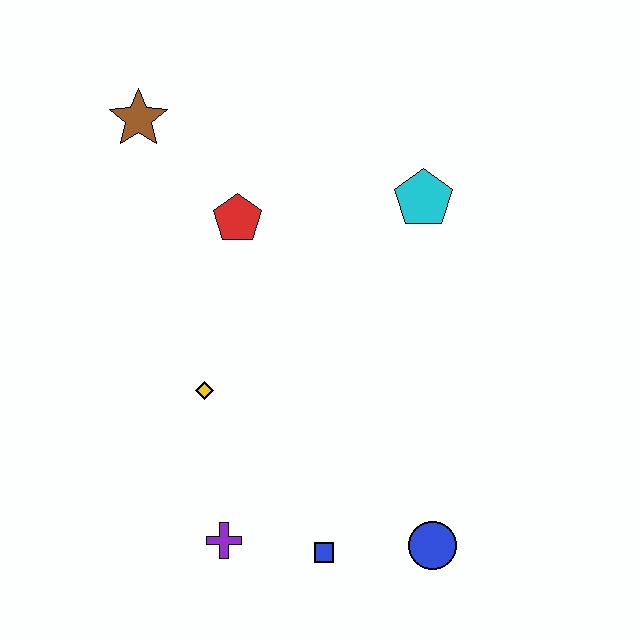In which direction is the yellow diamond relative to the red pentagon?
The yellow diamond is below the red pentagon.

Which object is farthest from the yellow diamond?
The cyan pentagon is farthest from the yellow diamond.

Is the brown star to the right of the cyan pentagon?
No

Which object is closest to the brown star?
The red pentagon is closest to the brown star.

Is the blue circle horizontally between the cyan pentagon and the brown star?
No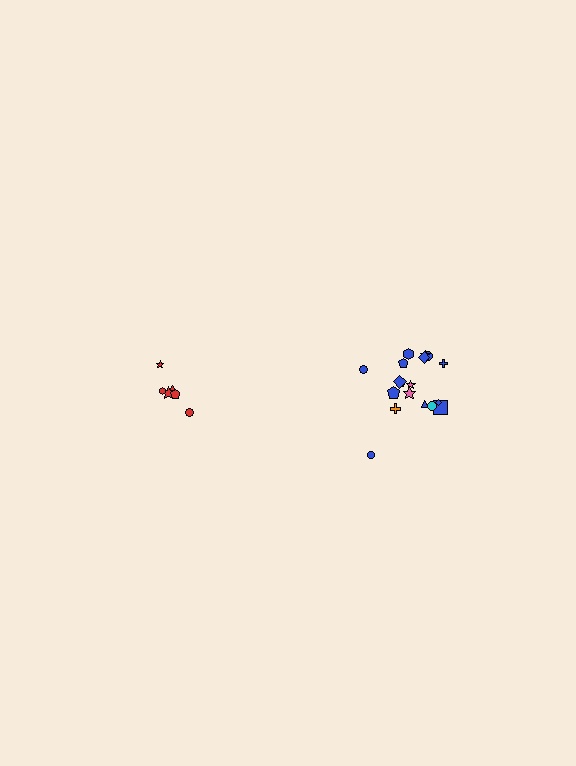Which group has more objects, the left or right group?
The right group.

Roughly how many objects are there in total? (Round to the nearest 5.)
Roughly 25 objects in total.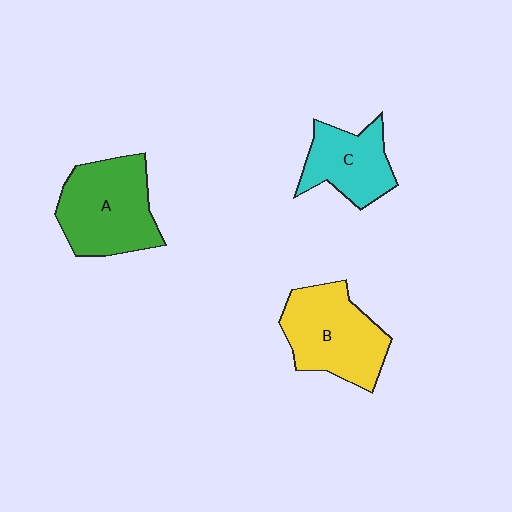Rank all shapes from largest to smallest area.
From largest to smallest: A (green), B (yellow), C (cyan).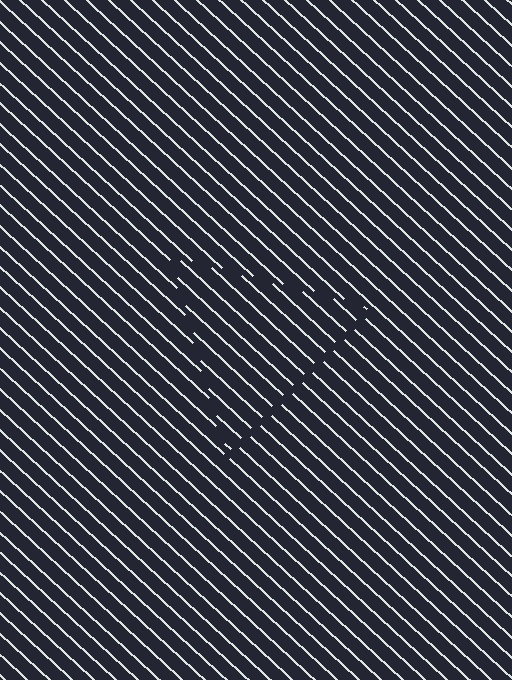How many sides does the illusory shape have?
3 sides — the line-ends trace a triangle.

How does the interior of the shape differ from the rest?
The interior of the shape contains the same grating, shifted by half a period — the contour is defined by the phase discontinuity where line-ends from the inner and outer gratings abut.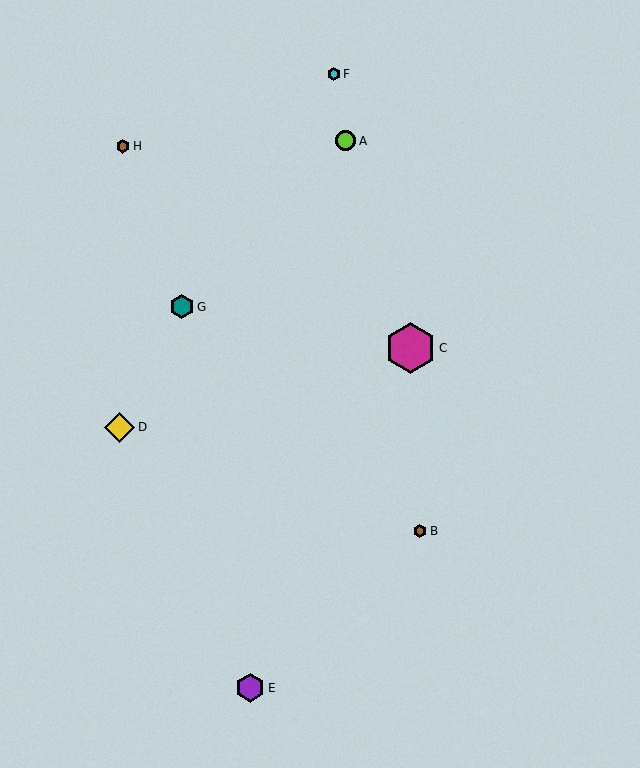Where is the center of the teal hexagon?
The center of the teal hexagon is at (182, 307).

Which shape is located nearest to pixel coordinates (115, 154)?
The brown hexagon (labeled H) at (123, 146) is nearest to that location.